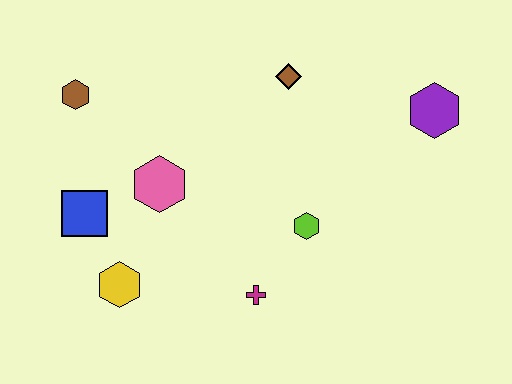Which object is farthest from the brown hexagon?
The purple hexagon is farthest from the brown hexagon.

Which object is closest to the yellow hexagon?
The blue square is closest to the yellow hexagon.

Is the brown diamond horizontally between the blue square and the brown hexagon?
No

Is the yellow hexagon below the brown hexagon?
Yes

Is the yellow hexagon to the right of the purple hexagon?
No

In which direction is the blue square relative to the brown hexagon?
The blue square is below the brown hexagon.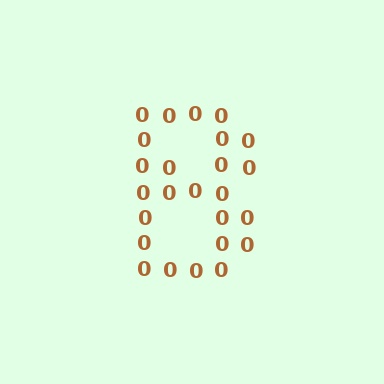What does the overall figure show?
The overall figure shows the digit 8.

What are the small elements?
The small elements are digit 0's.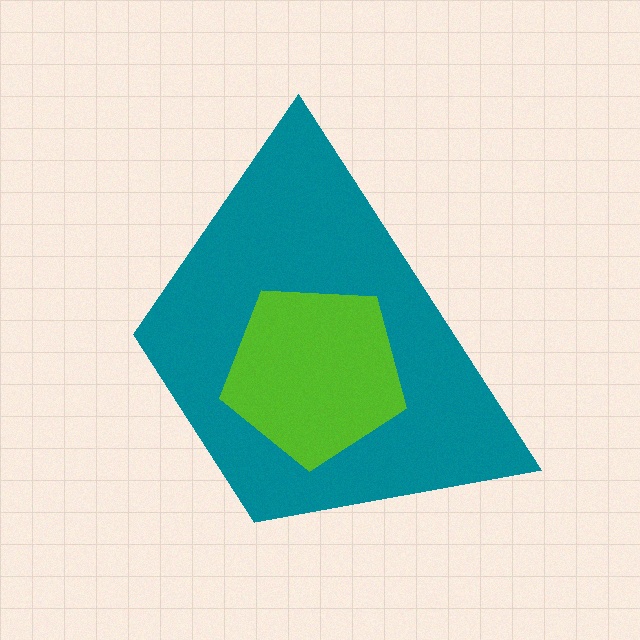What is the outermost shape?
The teal trapezoid.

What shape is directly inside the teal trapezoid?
The lime pentagon.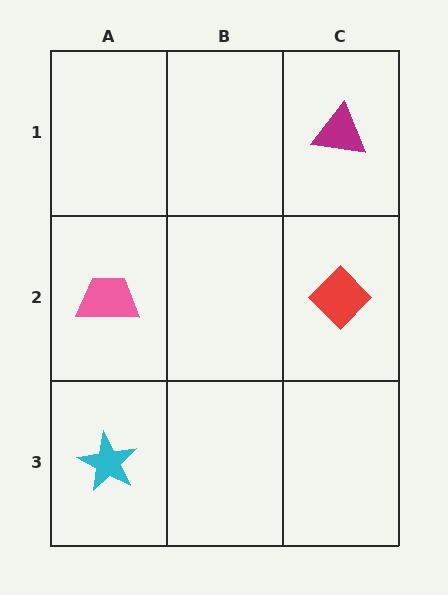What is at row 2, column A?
A pink trapezoid.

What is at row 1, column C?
A magenta triangle.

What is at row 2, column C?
A red diamond.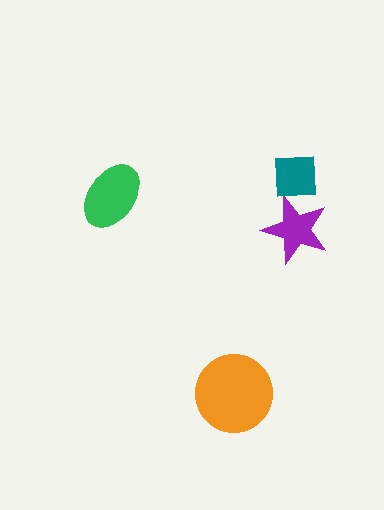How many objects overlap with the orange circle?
0 objects overlap with the orange circle.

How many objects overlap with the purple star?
1 object overlaps with the purple star.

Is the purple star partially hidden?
Yes, it is partially covered by another shape.